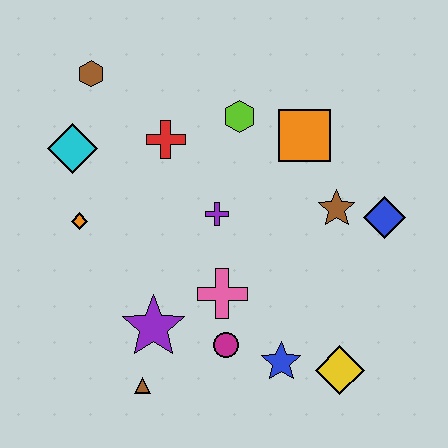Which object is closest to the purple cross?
The pink cross is closest to the purple cross.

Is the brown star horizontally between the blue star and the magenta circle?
No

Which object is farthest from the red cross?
The yellow diamond is farthest from the red cross.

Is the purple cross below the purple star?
No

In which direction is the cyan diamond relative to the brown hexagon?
The cyan diamond is below the brown hexagon.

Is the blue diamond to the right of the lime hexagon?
Yes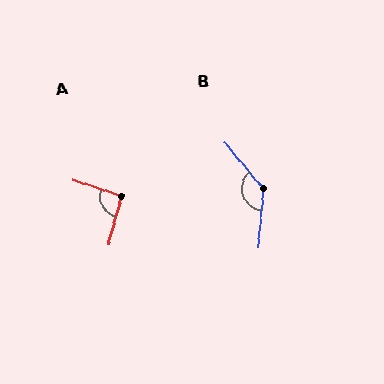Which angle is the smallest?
A, at approximately 93 degrees.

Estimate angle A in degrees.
Approximately 93 degrees.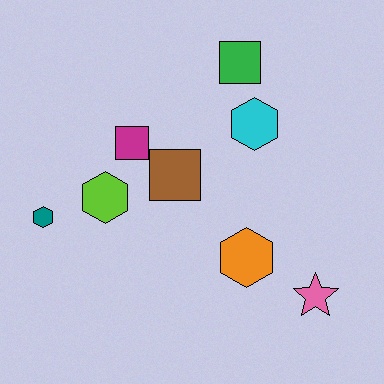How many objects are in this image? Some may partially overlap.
There are 8 objects.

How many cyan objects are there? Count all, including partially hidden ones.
There is 1 cyan object.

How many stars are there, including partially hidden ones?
There is 1 star.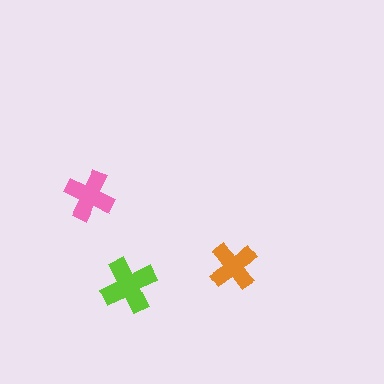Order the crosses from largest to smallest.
the lime one, the pink one, the orange one.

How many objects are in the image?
There are 3 objects in the image.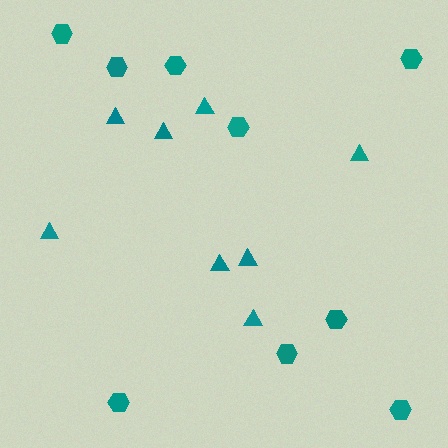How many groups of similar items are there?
There are 2 groups: one group of hexagons (9) and one group of triangles (8).